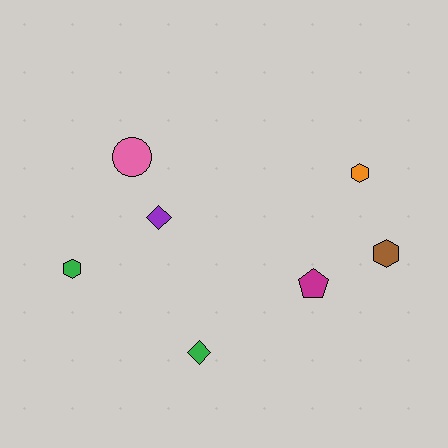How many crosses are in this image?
There are no crosses.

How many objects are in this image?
There are 7 objects.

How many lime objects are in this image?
There are no lime objects.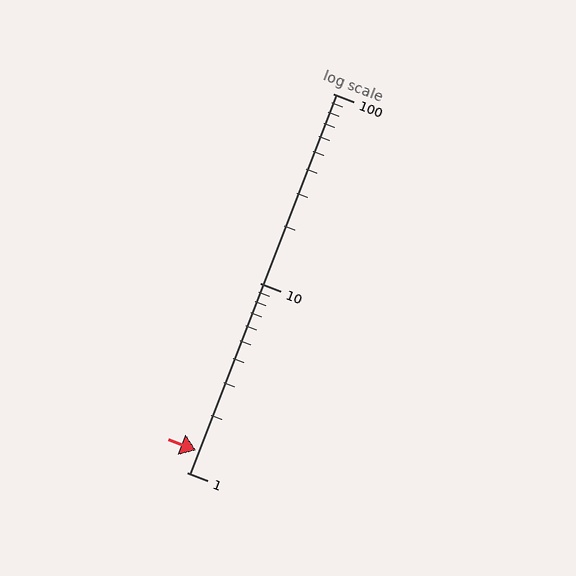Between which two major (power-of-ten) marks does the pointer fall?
The pointer is between 1 and 10.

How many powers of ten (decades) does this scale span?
The scale spans 2 decades, from 1 to 100.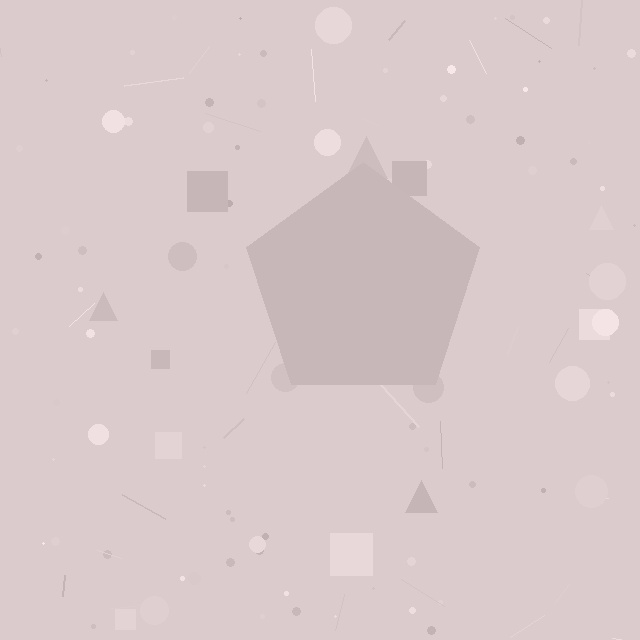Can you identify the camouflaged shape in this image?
The camouflaged shape is a pentagon.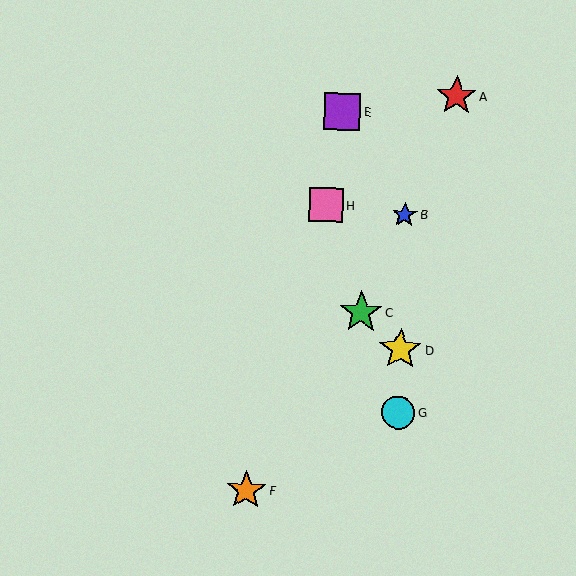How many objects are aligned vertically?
3 objects (B, D, G) are aligned vertically.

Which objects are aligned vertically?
Objects B, D, G are aligned vertically.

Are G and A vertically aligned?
No, G is at x≈398 and A is at x≈457.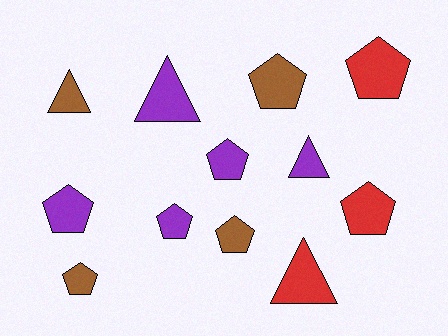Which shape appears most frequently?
Pentagon, with 8 objects.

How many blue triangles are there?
There are no blue triangles.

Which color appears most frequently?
Purple, with 5 objects.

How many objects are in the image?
There are 12 objects.